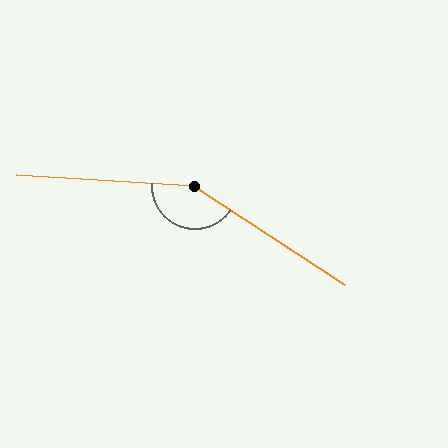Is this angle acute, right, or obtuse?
It is obtuse.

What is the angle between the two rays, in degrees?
Approximately 150 degrees.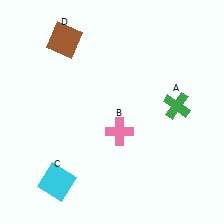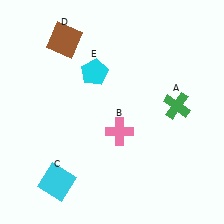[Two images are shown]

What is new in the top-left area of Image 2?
A cyan pentagon (E) was added in the top-left area of Image 2.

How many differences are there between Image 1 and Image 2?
There is 1 difference between the two images.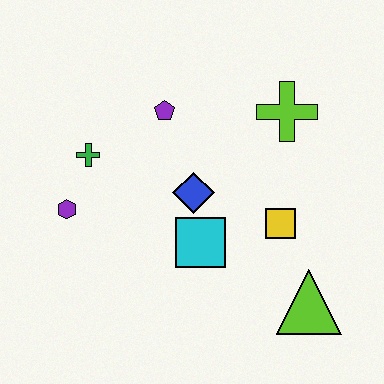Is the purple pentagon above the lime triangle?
Yes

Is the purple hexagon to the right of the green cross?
No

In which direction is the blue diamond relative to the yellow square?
The blue diamond is to the left of the yellow square.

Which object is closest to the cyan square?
The blue diamond is closest to the cyan square.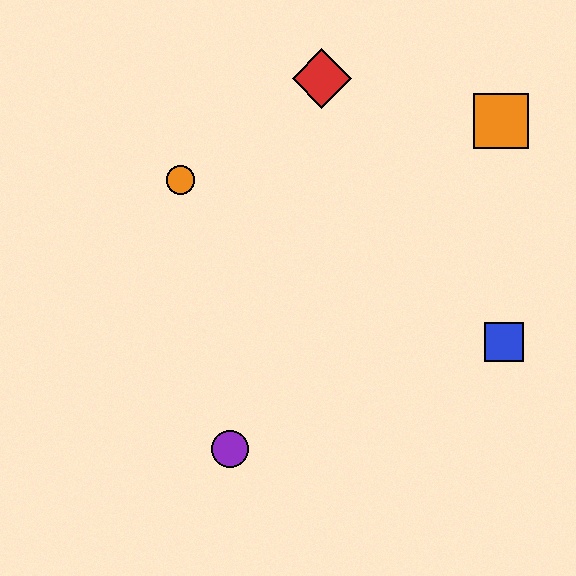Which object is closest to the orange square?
The red diamond is closest to the orange square.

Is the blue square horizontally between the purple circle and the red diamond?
No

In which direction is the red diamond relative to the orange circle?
The red diamond is to the right of the orange circle.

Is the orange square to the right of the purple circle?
Yes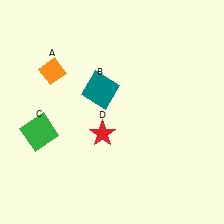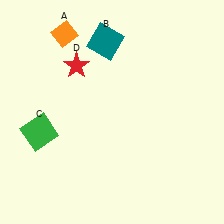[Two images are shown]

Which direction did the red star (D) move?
The red star (D) moved up.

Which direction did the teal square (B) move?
The teal square (B) moved up.